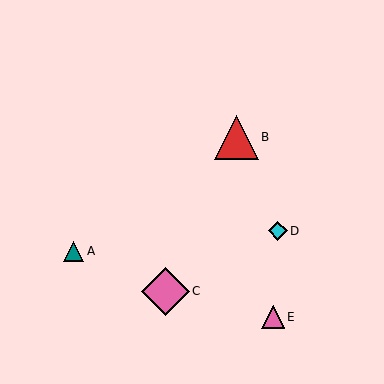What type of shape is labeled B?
Shape B is a red triangle.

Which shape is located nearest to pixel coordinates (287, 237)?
The cyan diamond (labeled D) at (278, 231) is nearest to that location.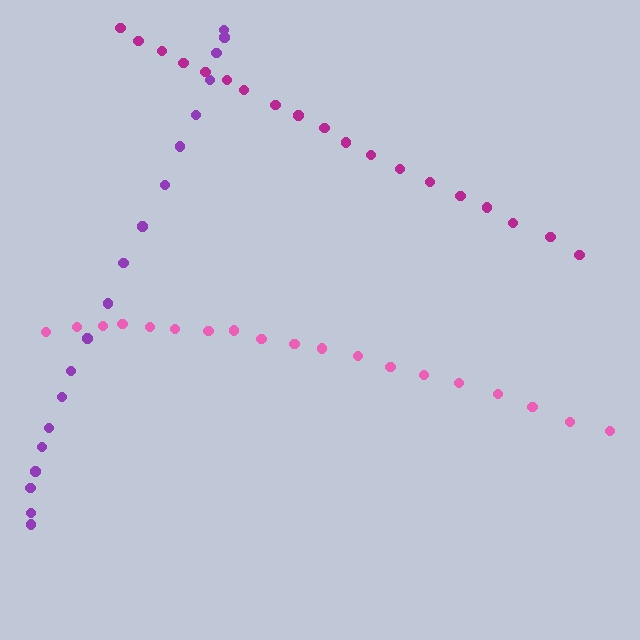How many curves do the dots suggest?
There are 3 distinct paths.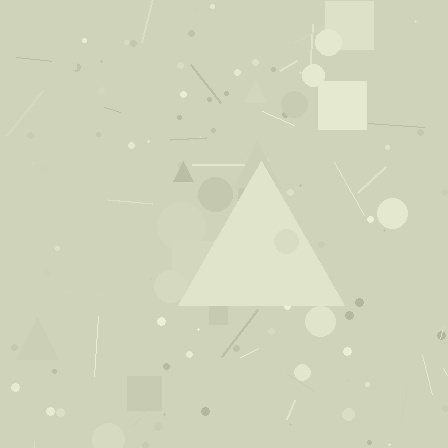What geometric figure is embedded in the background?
A triangle is embedded in the background.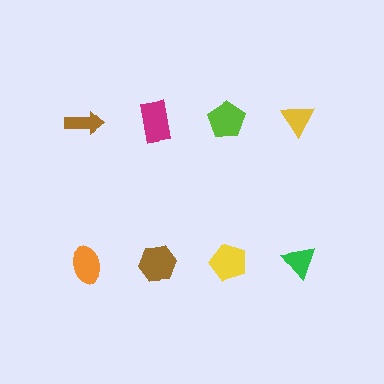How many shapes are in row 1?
4 shapes.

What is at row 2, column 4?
A green triangle.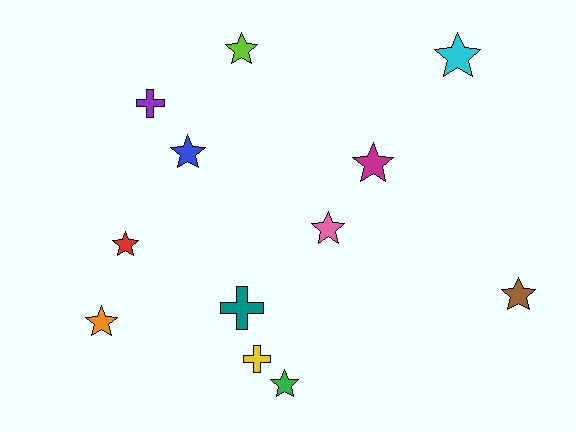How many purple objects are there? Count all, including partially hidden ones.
There is 1 purple object.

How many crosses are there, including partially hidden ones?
There are 3 crosses.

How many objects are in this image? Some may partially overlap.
There are 12 objects.